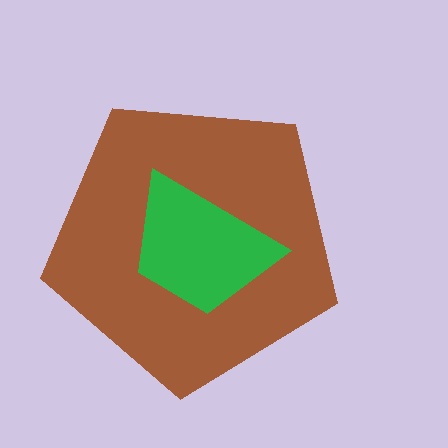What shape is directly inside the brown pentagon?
The green trapezoid.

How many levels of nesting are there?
2.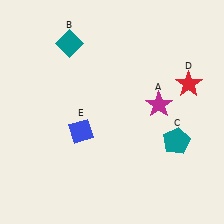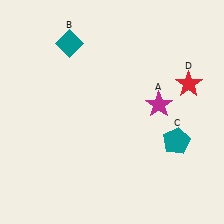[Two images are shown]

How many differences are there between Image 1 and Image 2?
There is 1 difference between the two images.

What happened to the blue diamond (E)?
The blue diamond (E) was removed in Image 2. It was in the bottom-left area of Image 1.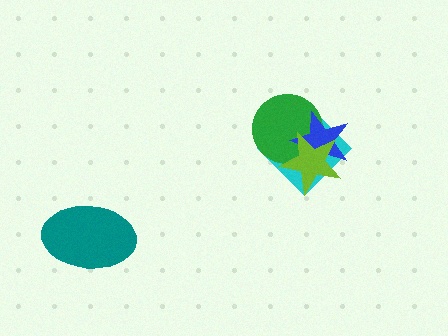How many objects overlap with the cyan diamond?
3 objects overlap with the cyan diamond.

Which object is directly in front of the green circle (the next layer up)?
The blue star is directly in front of the green circle.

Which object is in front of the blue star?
The lime star is in front of the blue star.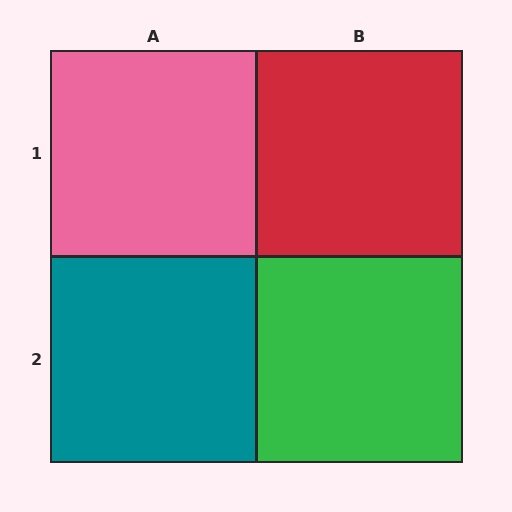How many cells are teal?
1 cell is teal.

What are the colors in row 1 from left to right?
Pink, red.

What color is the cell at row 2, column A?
Teal.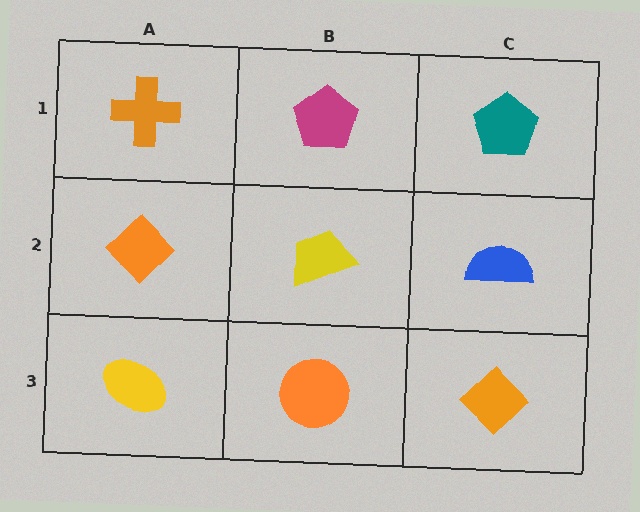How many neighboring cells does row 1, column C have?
2.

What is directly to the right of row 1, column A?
A magenta pentagon.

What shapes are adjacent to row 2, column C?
A teal pentagon (row 1, column C), an orange diamond (row 3, column C), a yellow trapezoid (row 2, column B).